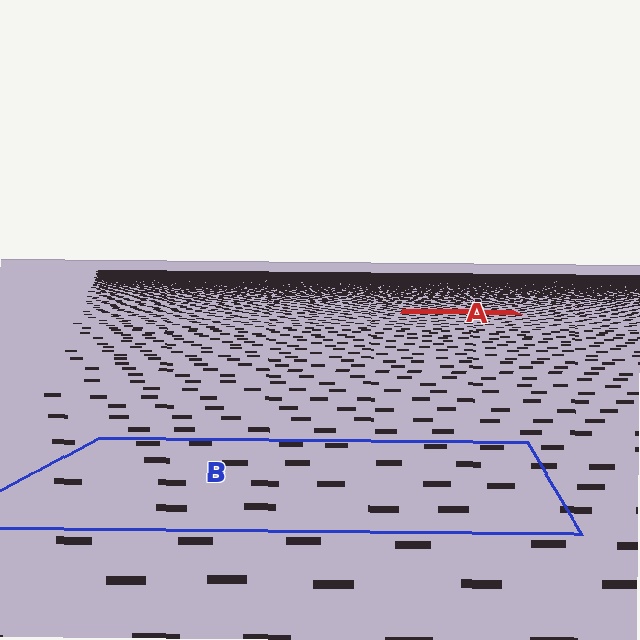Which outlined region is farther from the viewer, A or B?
Region A is farther from the viewer — the texture elements inside it appear smaller and more densely packed.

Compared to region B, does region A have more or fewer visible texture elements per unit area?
Region A has more texture elements per unit area — they are packed more densely because it is farther away.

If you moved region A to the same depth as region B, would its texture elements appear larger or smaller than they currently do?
They would appear larger. At a closer depth, the same texture elements are projected at a bigger on-screen size.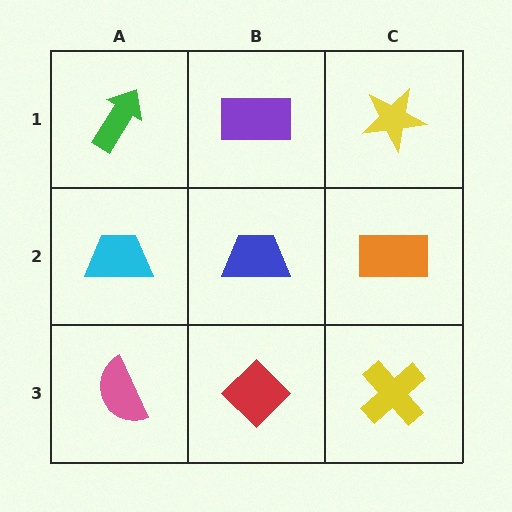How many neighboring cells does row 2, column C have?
3.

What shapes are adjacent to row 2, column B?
A purple rectangle (row 1, column B), a red diamond (row 3, column B), a cyan trapezoid (row 2, column A), an orange rectangle (row 2, column C).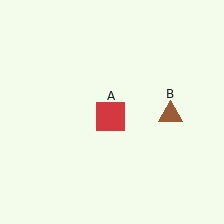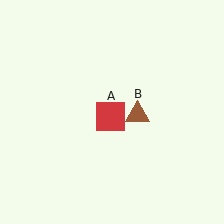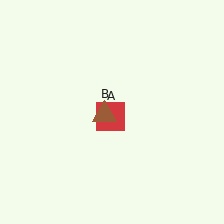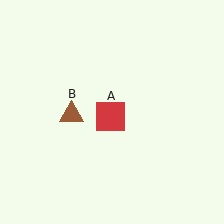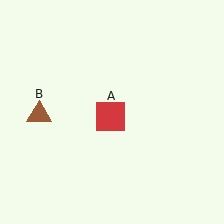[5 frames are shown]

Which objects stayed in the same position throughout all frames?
Red square (object A) remained stationary.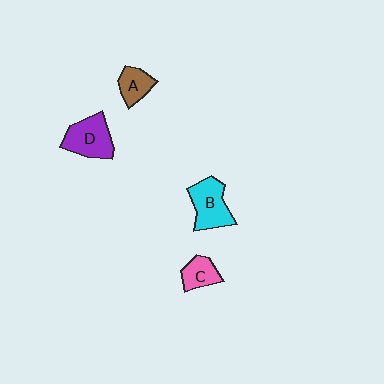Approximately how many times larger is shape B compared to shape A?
Approximately 1.7 times.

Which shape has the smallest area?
Shape C (pink).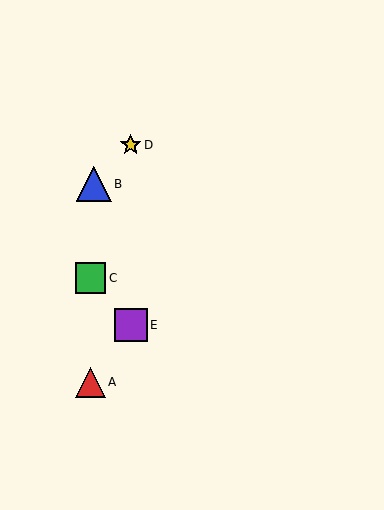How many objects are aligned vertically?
2 objects (D, E) are aligned vertically.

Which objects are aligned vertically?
Objects D, E are aligned vertically.